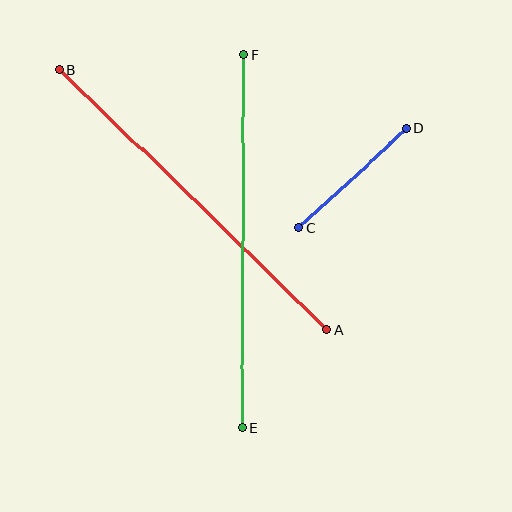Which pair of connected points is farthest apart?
Points E and F are farthest apart.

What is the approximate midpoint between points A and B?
The midpoint is at approximately (193, 199) pixels.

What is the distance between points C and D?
The distance is approximately 147 pixels.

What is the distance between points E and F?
The distance is approximately 373 pixels.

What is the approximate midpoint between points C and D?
The midpoint is at approximately (353, 178) pixels.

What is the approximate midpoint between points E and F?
The midpoint is at approximately (243, 241) pixels.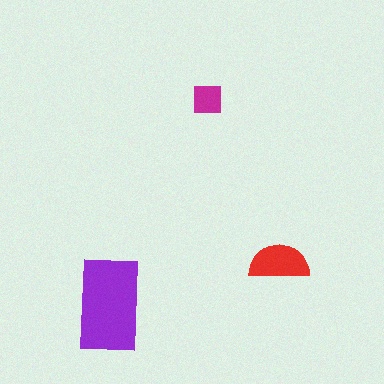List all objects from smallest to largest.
The magenta square, the red semicircle, the purple rectangle.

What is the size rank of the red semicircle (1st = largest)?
2nd.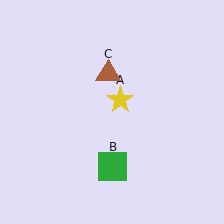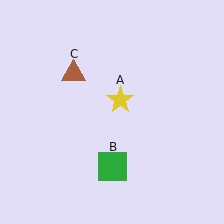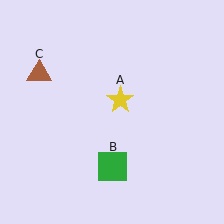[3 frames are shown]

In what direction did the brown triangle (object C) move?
The brown triangle (object C) moved left.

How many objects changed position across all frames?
1 object changed position: brown triangle (object C).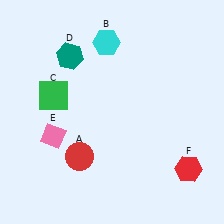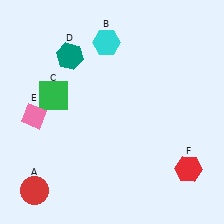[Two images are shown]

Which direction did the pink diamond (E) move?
The pink diamond (E) moved up.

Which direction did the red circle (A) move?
The red circle (A) moved left.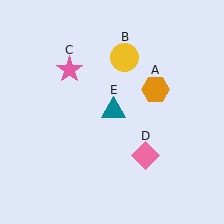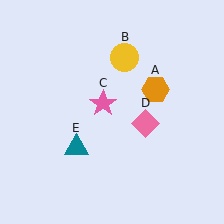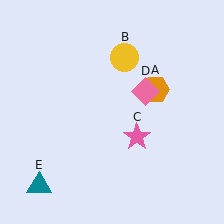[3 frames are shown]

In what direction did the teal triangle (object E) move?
The teal triangle (object E) moved down and to the left.